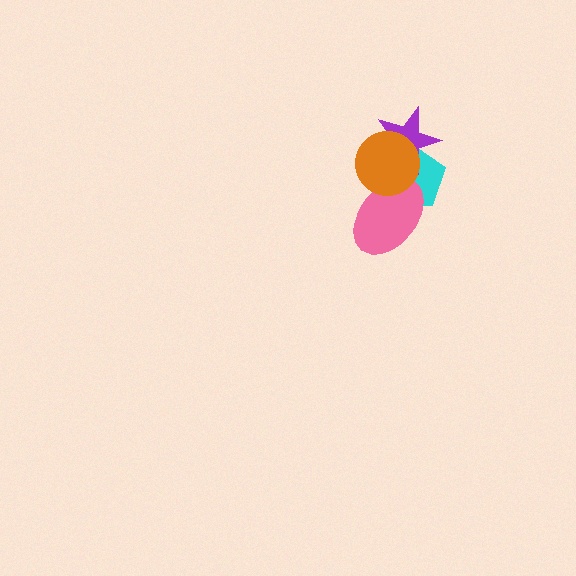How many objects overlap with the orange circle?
3 objects overlap with the orange circle.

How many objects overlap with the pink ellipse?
2 objects overlap with the pink ellipse.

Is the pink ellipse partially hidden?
Yes, it is partially covered by another shape.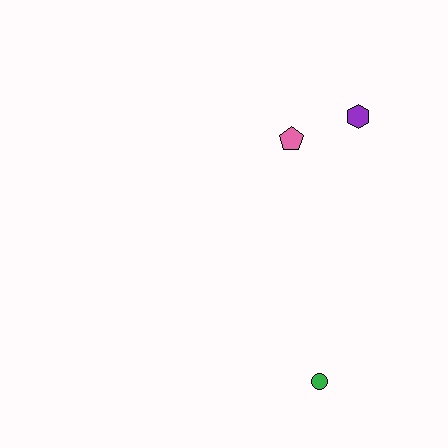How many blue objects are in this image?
There are no blue objects.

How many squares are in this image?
There are no squares.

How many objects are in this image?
There are 3 objects.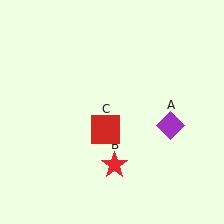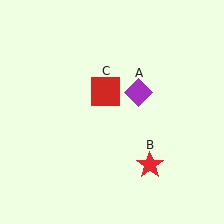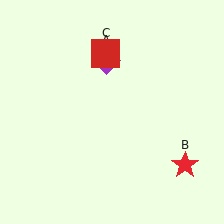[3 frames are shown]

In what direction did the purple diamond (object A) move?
The purple diamond (object A) moved up and to the left.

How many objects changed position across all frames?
3 objects changed position: purple diamond (object A), red star (object B), red square (object C).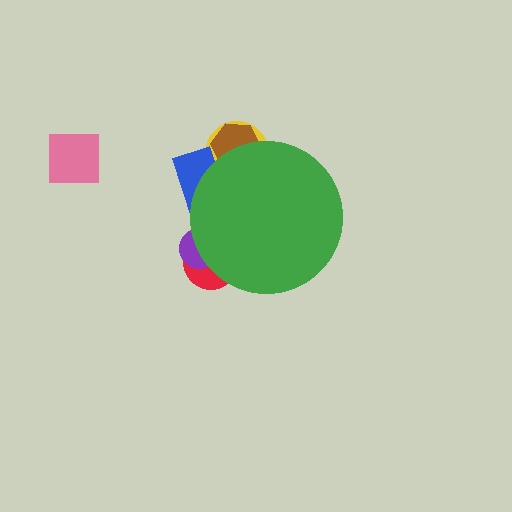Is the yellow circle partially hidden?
Yes, the yellow circle is partially hidden behind the green circle.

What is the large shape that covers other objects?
A green circle.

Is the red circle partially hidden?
Yes, the red circle is partially hidden behind the green circle.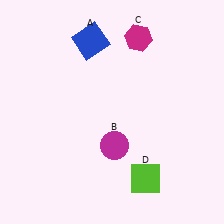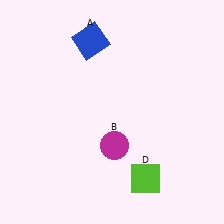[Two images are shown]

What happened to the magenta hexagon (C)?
The magenta hexagon (C) was removed in Image 2. It was in the top-right area of Image 1.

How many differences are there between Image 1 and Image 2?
There is 1 difference between the two images.